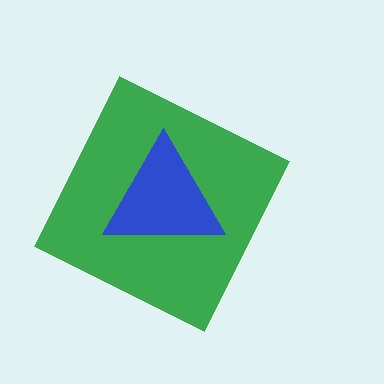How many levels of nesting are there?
2.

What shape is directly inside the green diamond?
The blue triangle.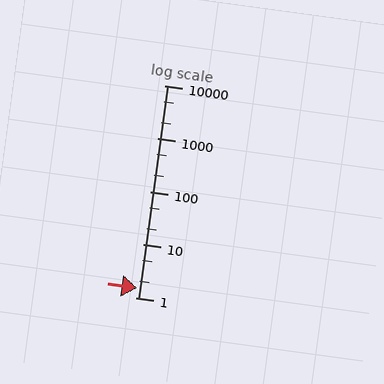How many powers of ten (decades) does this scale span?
The scale spans 4 decades, from 1 to 10000.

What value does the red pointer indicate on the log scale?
The pointer indicates approximately 1.5.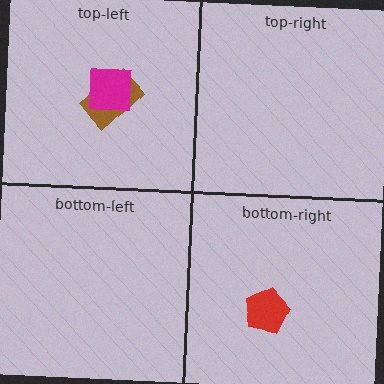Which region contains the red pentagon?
The bottom-right region.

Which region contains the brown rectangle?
The top-left region.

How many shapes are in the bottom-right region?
1.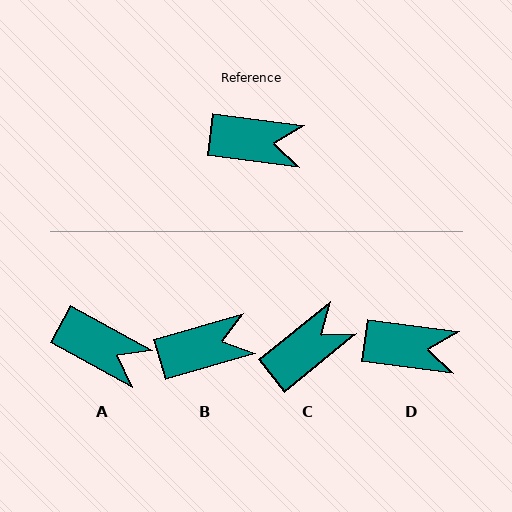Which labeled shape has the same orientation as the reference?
D.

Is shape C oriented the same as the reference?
No, it is off by about 47 degrees.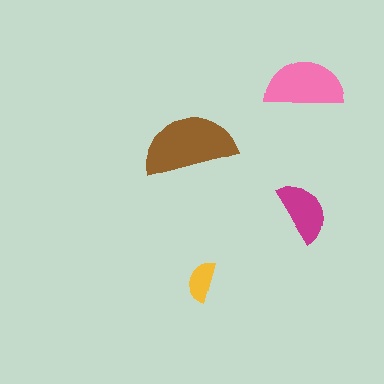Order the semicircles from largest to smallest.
the brown one, the pink one, the magenta one, the yellow one.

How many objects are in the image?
There are 4 objects in the image.